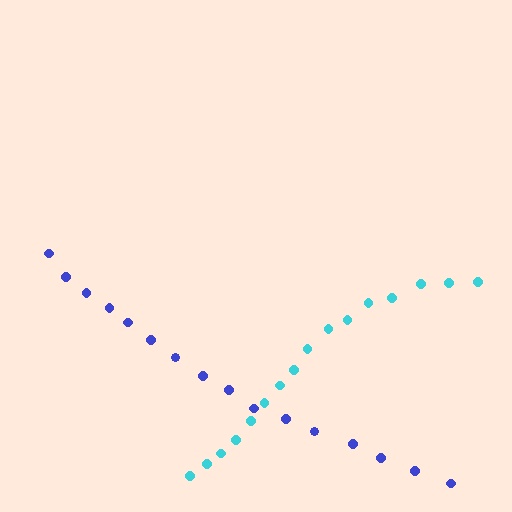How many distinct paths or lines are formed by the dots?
There are 2 distinct paths.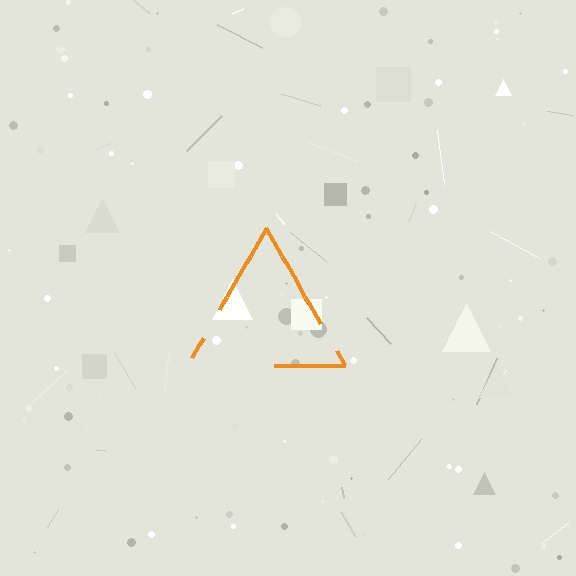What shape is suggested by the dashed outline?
The dashed outline suggests a triangle.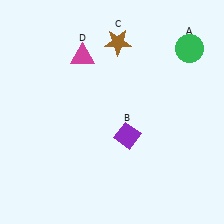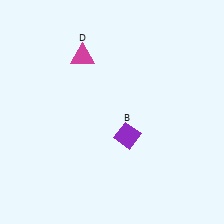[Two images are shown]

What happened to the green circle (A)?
The green circle (A) was removed in Image 2. It was in the top-right area of Image 1.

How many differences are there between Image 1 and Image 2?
There are 2 differences between the two images.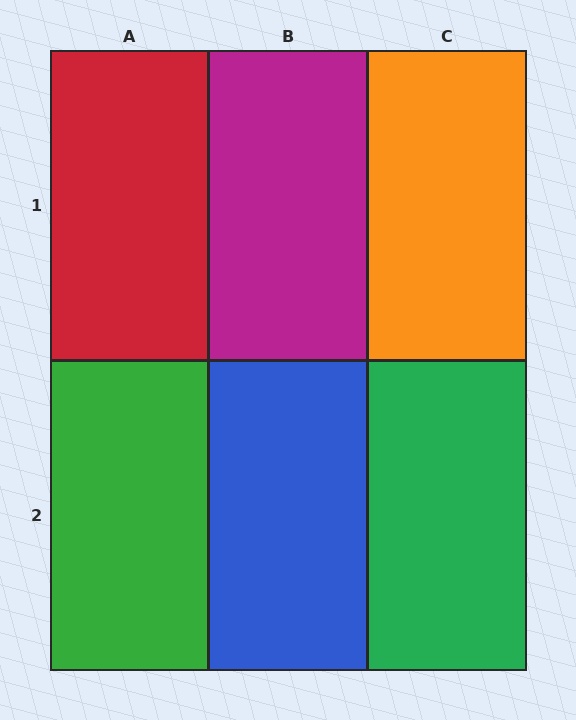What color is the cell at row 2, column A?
Green.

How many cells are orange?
1 cell is orange.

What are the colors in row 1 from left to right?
Red, magenta, orange.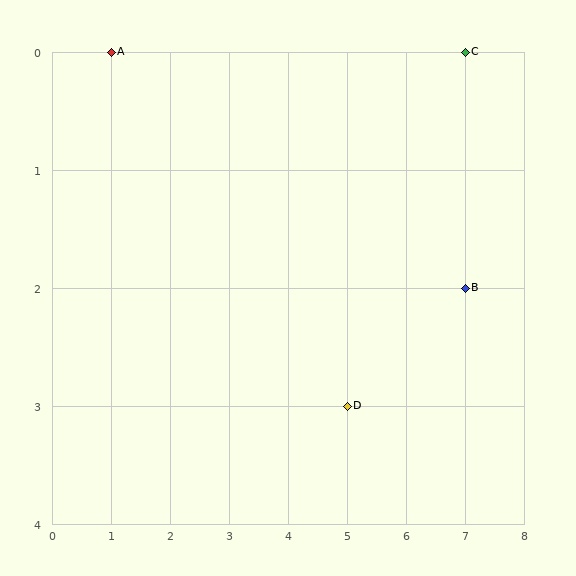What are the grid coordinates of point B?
Point B is at grid coordinates (7, 2).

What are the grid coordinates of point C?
Point C is at grid coordinates (7, 0).